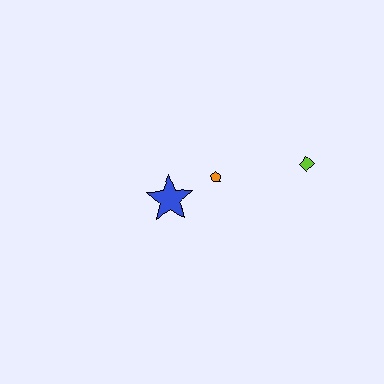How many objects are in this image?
There are 3 objects.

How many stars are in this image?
There is 1 star.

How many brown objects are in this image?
There are no brown objects.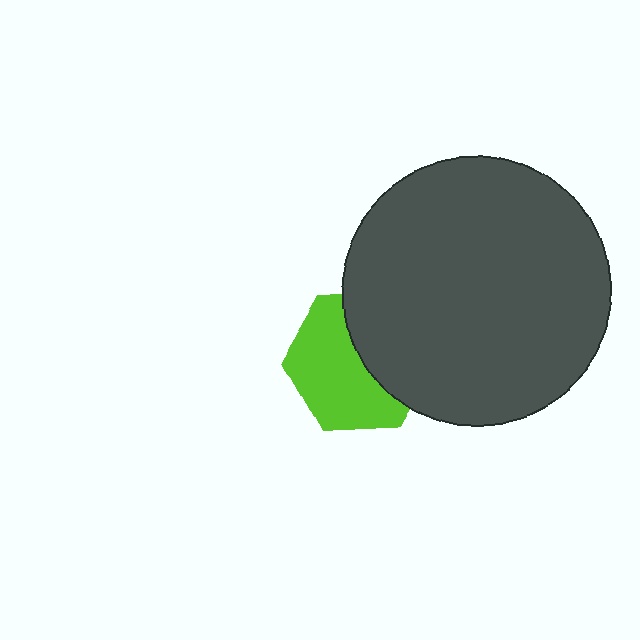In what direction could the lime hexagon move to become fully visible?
The lime hexagon could move left. That would shift it out from behind the dark gray circle entirely.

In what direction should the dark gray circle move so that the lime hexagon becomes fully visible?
The dark gray circle should move right. That is the shortest direction to clear the overlap and leave the lime hexagon fully visible.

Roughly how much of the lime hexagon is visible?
About half of it is visible (roughly 58%).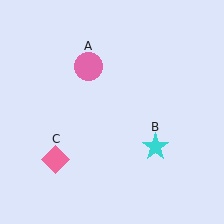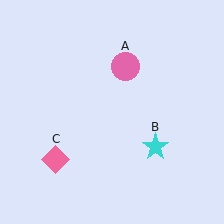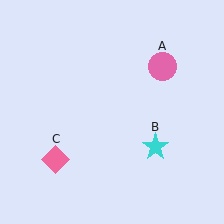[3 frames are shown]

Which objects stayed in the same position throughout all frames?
Cyan star (object B) and pink diamond (object C) remained stationary.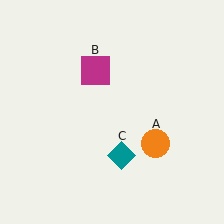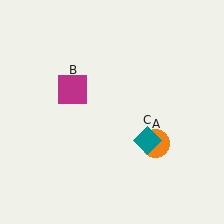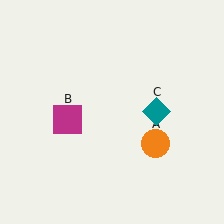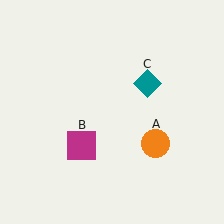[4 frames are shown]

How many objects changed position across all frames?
2 objects changed position: magenta square (object B), teal diamond (object C).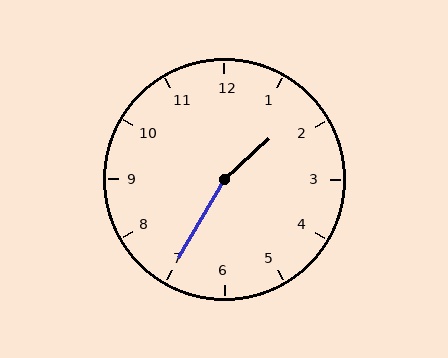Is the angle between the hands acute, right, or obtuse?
It is obtuse.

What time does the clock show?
1:35.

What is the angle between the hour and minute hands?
Approximately 162 degrees.